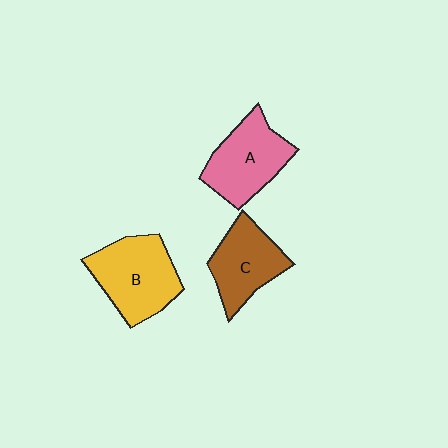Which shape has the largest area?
Shape B (yellow).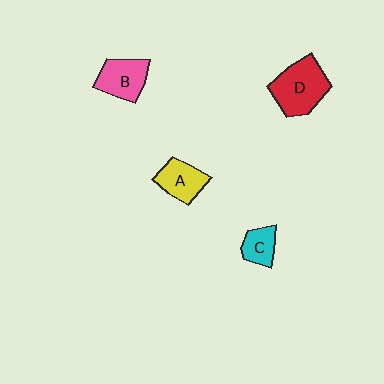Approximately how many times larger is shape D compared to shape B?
Approximately 1.4 times.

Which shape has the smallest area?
Shape C (cyan).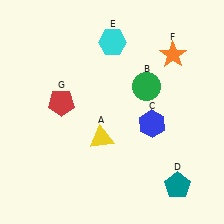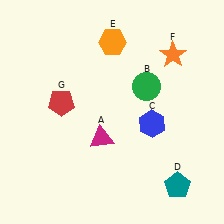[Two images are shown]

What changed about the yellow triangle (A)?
In Image 1, A is yellow. In Image 2, it changed to magenta.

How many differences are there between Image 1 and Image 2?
There are 2 differences between the two images.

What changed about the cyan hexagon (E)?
In Image 1, E is cyan. In Image 2, it changed to orange.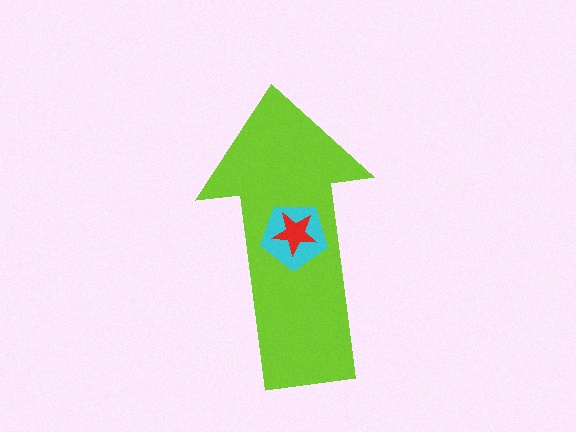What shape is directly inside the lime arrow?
The cyan pentagon.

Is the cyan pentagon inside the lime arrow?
Yes.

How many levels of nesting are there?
3.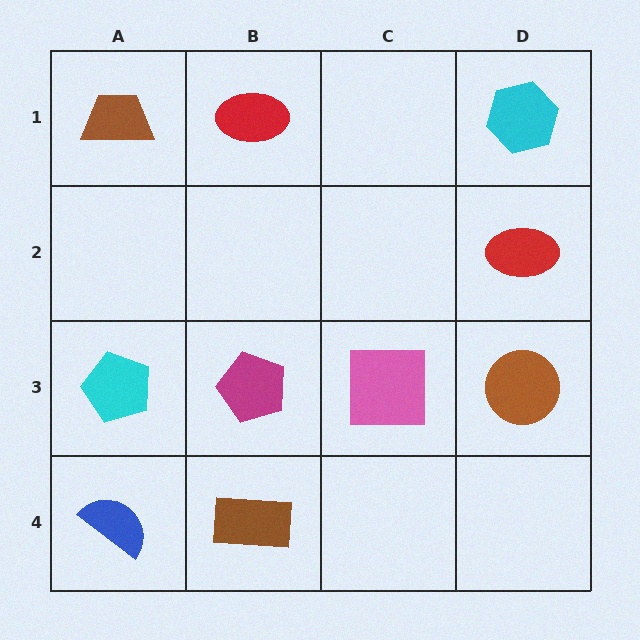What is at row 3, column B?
A magenta pentagon.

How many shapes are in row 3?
4 shapes.